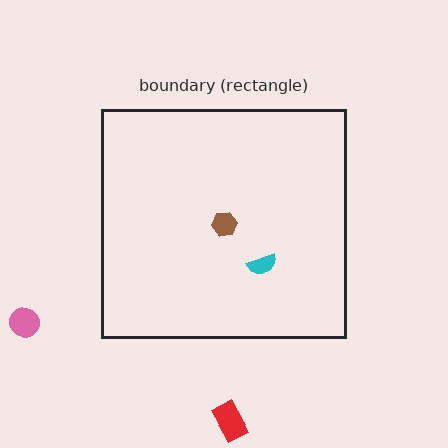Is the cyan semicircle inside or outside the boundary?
Inside.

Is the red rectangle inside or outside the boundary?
Outside.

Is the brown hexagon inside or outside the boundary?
Inside.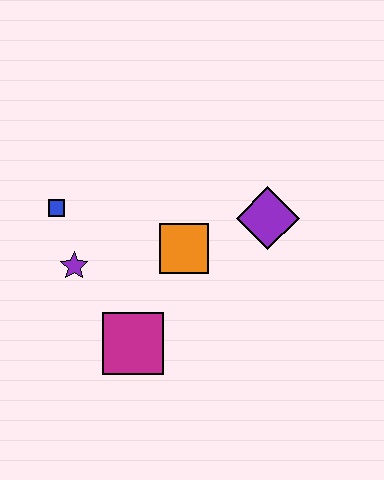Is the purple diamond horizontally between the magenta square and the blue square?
No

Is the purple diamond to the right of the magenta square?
Yes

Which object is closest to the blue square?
The purple star is closest to the blue square.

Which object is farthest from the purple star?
The purple diamond is farthest from the purple star.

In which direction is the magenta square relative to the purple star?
The magenta square is below the purple star.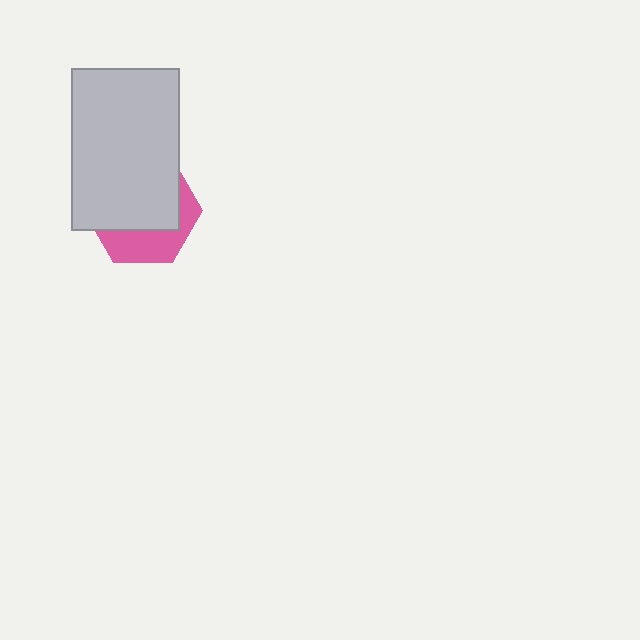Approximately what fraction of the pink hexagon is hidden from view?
Roughly 65% of the pink hexagon is hidden behind the light gray rectangle.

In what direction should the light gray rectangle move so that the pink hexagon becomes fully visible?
The light gray rectangle should move up. That is the shortest direction to clear the overlap and leave the pink hexagon fully visible.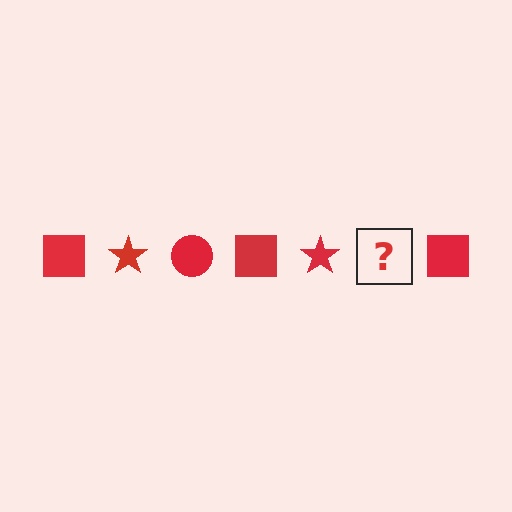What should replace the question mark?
The question mark should be replaced with a red circle.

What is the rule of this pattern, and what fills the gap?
The rule is that the pattern cycles through square, star, circle shapes in red. The gap should be filled with a red circle.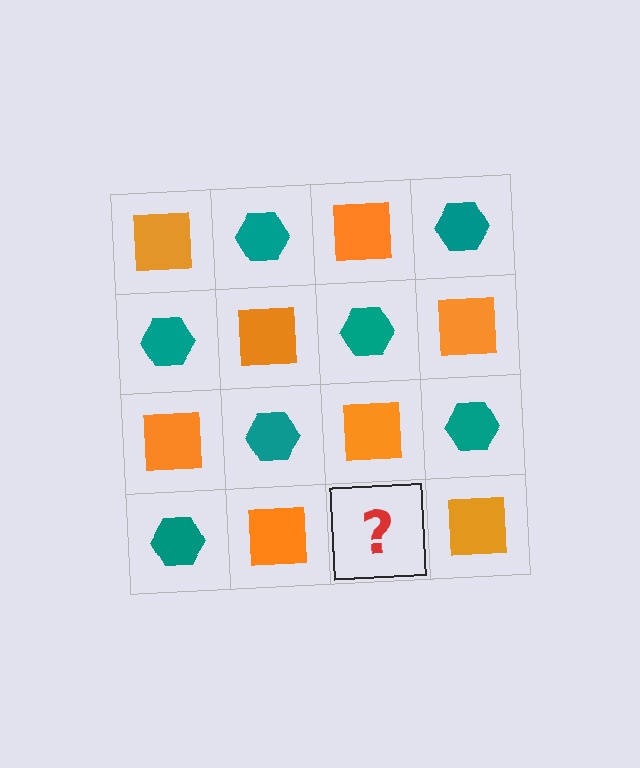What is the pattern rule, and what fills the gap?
The rule is that it alternates orange square and teal hexagon in a checkerboard pattern. The gap should be filled with a teal hexagon.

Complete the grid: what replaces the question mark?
The question mark should be replaced with a teal hexagon.